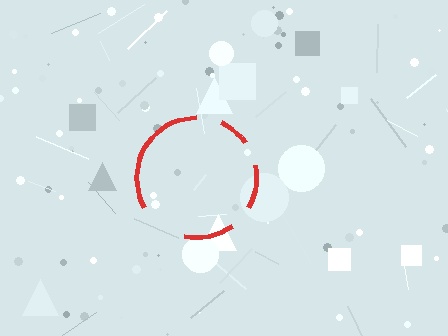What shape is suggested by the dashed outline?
The dashed outline suggests a circle.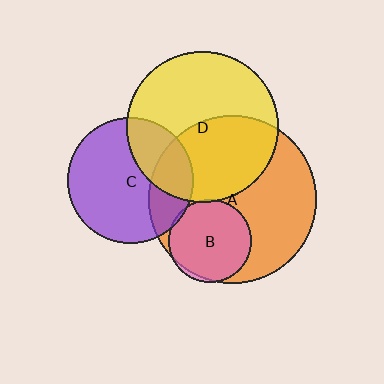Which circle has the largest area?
Circle A (orange).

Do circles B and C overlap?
Yes.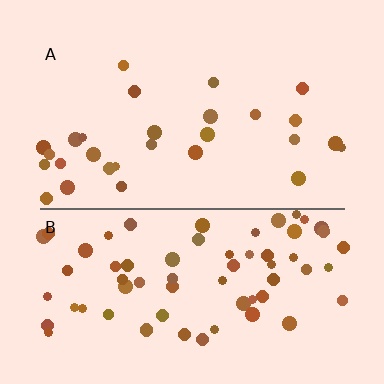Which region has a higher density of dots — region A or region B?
B (the bottom).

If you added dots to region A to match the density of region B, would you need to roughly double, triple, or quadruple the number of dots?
Approximately double.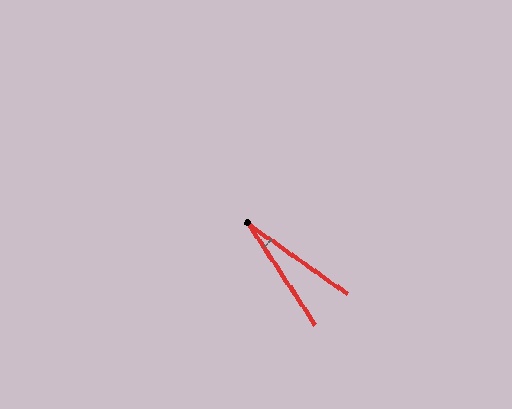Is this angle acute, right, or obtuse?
It is acute.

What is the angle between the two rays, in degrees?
Approximately 21 degrees.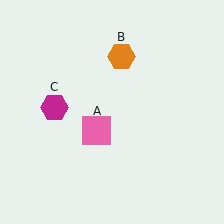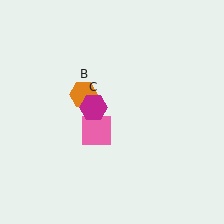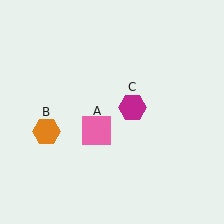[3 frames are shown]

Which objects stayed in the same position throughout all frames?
Pink square (object A) remained stationary.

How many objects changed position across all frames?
2 objects changed position: orange hexagon (object B), magenta hexagon (object C).